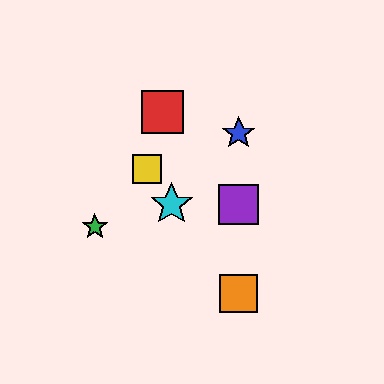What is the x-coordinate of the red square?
The red square is at x≈162.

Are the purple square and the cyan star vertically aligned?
No, the purple square is at x≈239 and the cyan star is at x≈172.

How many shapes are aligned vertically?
3 shapes (the blue star, the purple square, the orange square) are aligned vertically.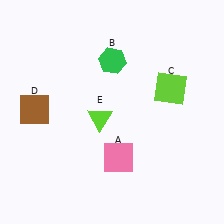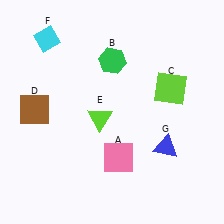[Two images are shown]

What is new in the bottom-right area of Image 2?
A blue triangle (G) was added in the bottom-right area of Image 2.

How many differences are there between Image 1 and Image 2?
There are 2 differences between the two images.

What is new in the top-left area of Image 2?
A cyan diamond (F) was added in the top-left area of Image 2.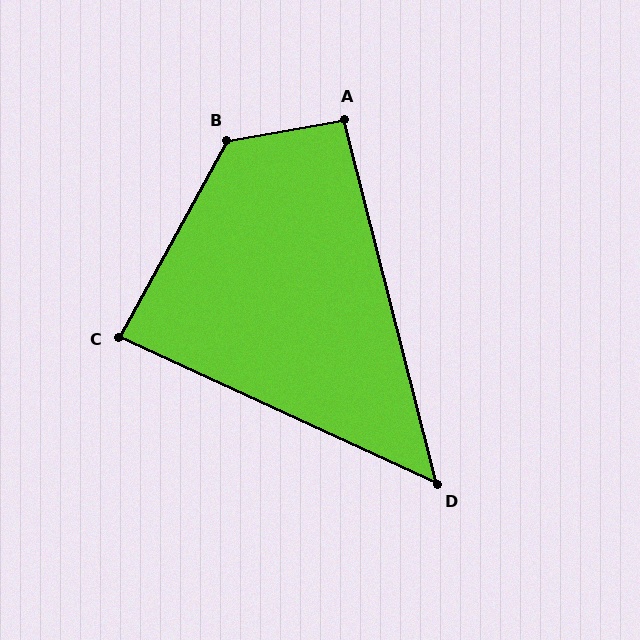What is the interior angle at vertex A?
Approximately 94 degrees (approximately right).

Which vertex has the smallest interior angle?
D, at approximately 51 degrees.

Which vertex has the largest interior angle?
B, at approximately 129 degrees.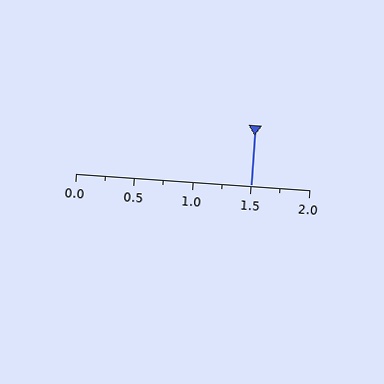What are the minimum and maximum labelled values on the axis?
The axis runs from 0.0 to 2.0.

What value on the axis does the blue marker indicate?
The marker indicates approximately 1.5.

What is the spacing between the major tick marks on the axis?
The major ticks are spaced 0.5 apart.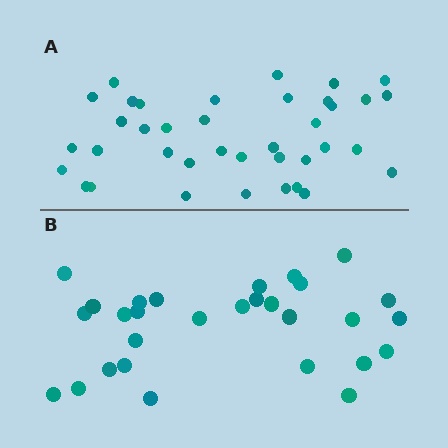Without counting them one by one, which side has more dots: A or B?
Region A (the top region) has more dots.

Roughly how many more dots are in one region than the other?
Region A has roughly 8 or so more dots than region B.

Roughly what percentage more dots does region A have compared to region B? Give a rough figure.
About 30% more.